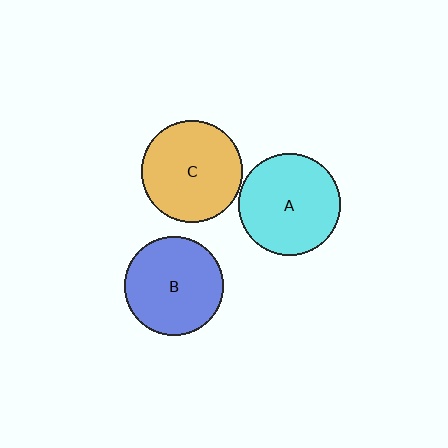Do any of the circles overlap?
No, none of the circles overlap.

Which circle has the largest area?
Circle A (cyan).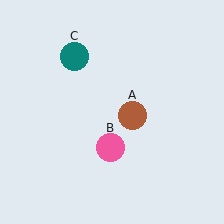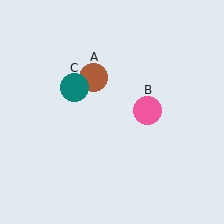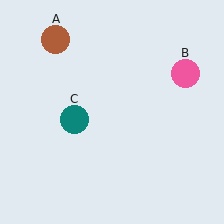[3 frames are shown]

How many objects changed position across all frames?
3 objects changed position: brown circle (object A), pink circle (object B), teal circle (object C).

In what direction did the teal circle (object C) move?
The teal circle (object C) moved down.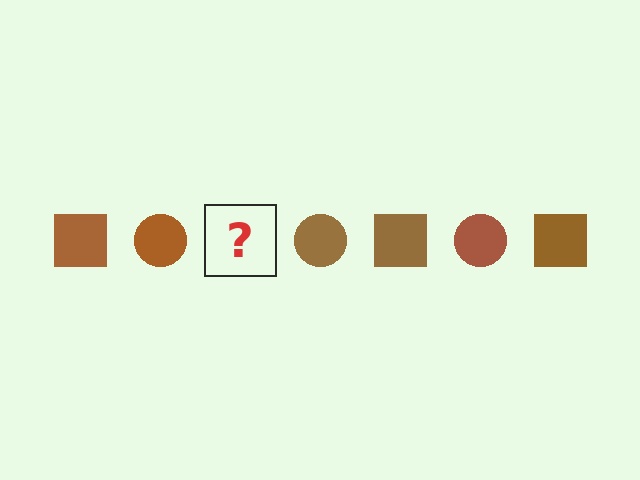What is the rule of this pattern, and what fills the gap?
The rule is that the pattern cycles through square, circle shapes in brown. The gap should be filled with a brown square.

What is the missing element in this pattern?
The missing element is a brown square.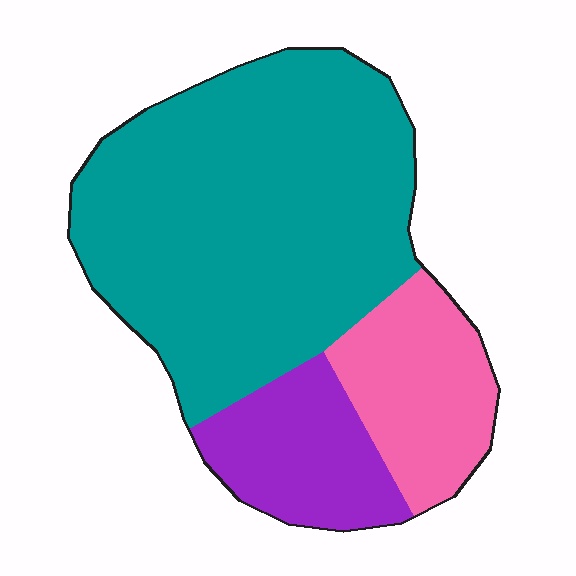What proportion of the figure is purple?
Purple takes up about one sixth (1/6) of the figure.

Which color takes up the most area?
Teal, at roughly 65%.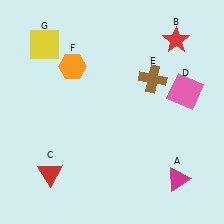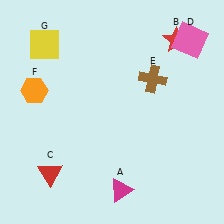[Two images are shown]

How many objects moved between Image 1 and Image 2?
3 objects moved between the two images.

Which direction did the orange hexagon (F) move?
The orange hexagon (F) moved left.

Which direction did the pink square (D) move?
The pink square (D) moved up.